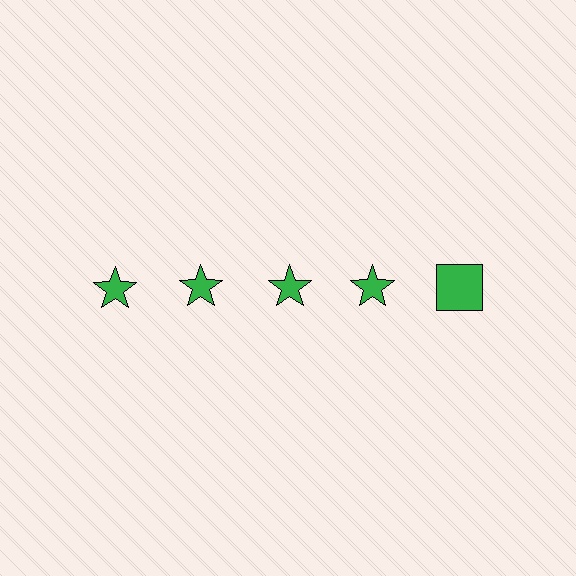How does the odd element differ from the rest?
It has a different shape: square instead of star.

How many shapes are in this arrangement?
There are 5 shapes arranged in a grid pattern.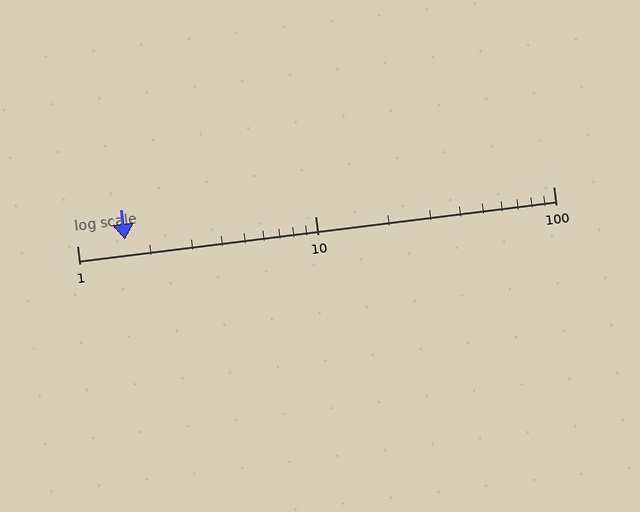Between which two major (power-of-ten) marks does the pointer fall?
The pointer is between 1 and 10.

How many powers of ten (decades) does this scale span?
The scale spans 2 decades, from 1 to 100.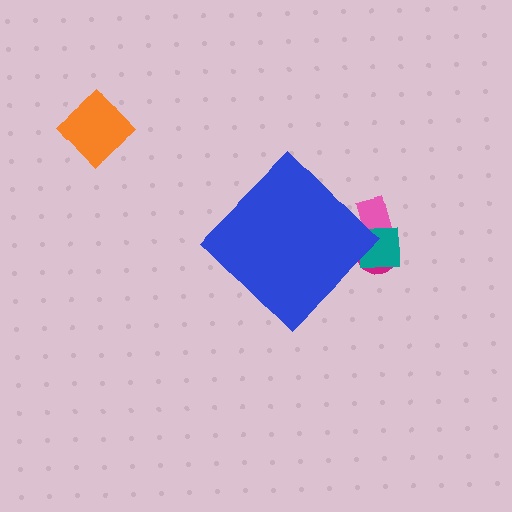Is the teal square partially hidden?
Yes, the teal square is partially hidden behind the blue diamond.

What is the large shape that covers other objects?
A blue diamond.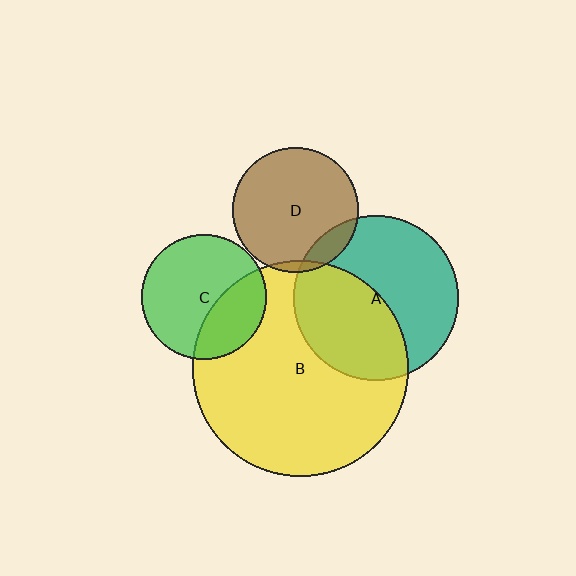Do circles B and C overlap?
Yes.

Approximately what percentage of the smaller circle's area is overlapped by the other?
Approximately 35%.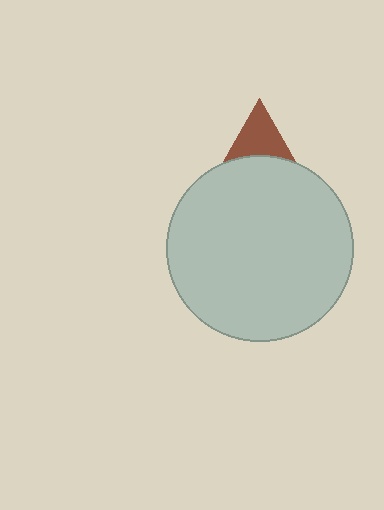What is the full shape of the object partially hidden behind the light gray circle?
The partially hidden object is a brown triangle.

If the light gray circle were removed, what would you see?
You would see the complete brown triangle.